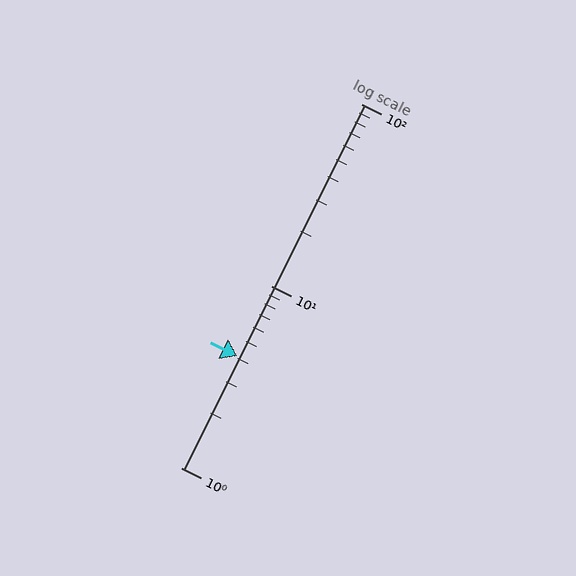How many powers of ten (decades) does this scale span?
The scale spans 2 decades, from 1 to 100.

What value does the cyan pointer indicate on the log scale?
The pointer indicates approximately 4.1.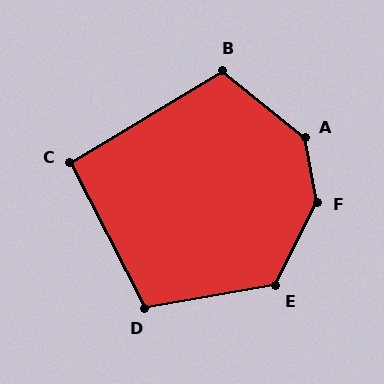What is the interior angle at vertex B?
Approximately 109 degrees (obtuse).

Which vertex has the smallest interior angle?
C, at approximately 94 degrees.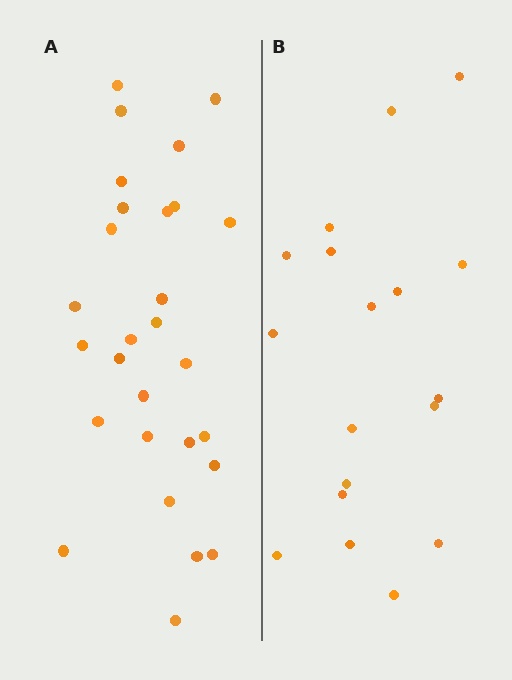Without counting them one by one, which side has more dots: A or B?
Region A (the left region) has more dots.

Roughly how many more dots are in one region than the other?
Region A has roughly 10 or so more dots than region B.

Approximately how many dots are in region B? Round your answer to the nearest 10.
About 20 dots. (The exact count is 18, which rounds to 20.)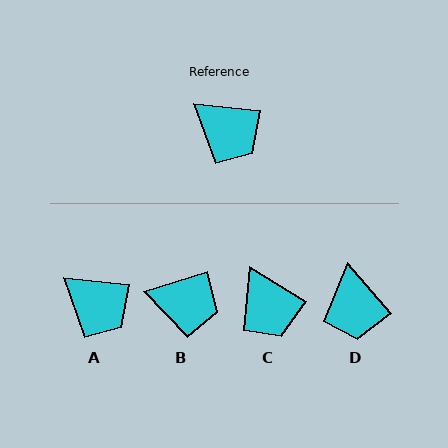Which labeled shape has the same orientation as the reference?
A.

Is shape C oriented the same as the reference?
No, it is off by about 25 degrees.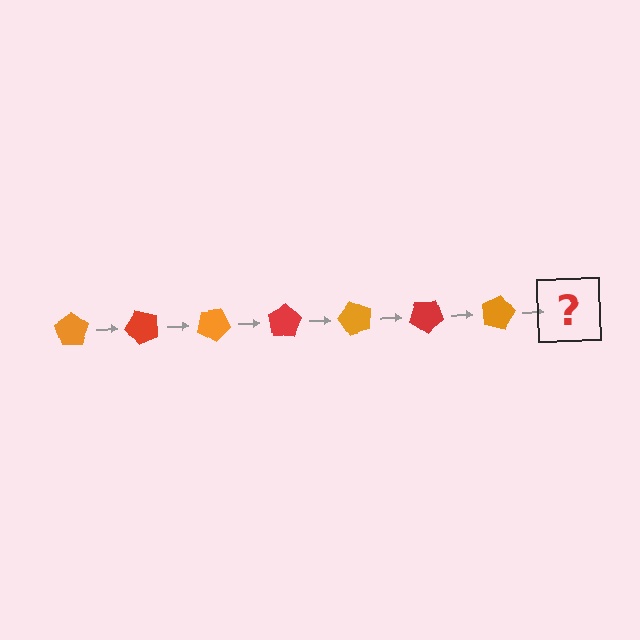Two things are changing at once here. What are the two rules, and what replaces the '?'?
The two rules are that it rotates 50 degrees each step and the color cycles through orange and red. The '?' should be a red pentagon, rotated 350 degrees from the start.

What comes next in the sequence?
The next element should be a red pentagon, rotated 350 degrees from the start.